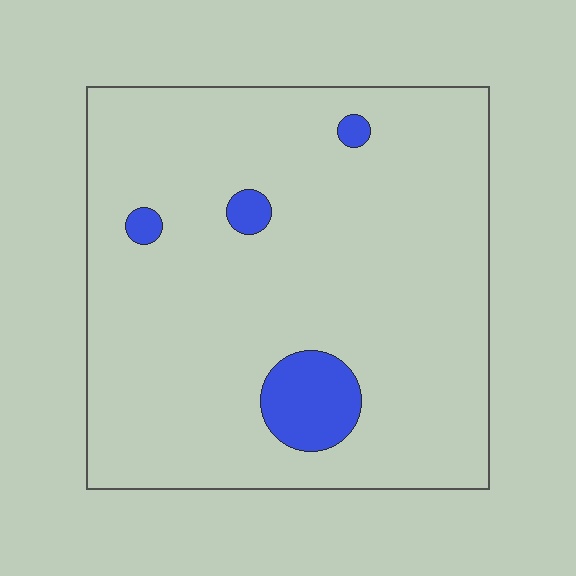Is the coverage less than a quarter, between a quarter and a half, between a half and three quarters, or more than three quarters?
Less than a quarter.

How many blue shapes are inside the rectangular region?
4.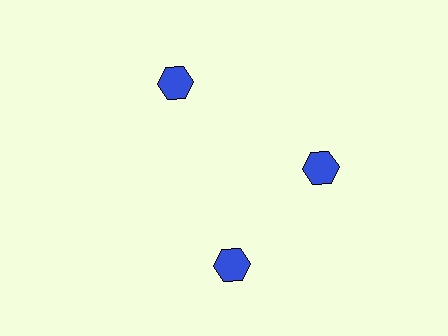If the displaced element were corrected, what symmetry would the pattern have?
It would have 3-fold rotational symmetry — the pattern would map onto itself every 120 degrees.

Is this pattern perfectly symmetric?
No. The 3 blue hexagons are arranged in a ring, but one element near the 7 o'clock position is rotated out of alignment along the ring, breaking the 3-fold rotational symmetry.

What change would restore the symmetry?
The symmetry would be restored by rotating it back into even spacing with its neighbors so that all 3 hexagons sit at equal angles and equal distance from the center.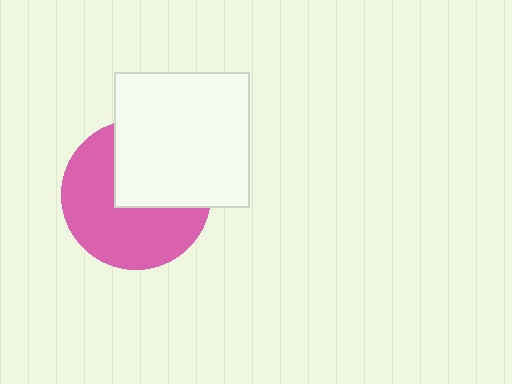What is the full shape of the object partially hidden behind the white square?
The partially hidden object is a pink circle.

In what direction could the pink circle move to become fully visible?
The pink circle could move toward the lower-left. That would shift it out from behind the white square entirely.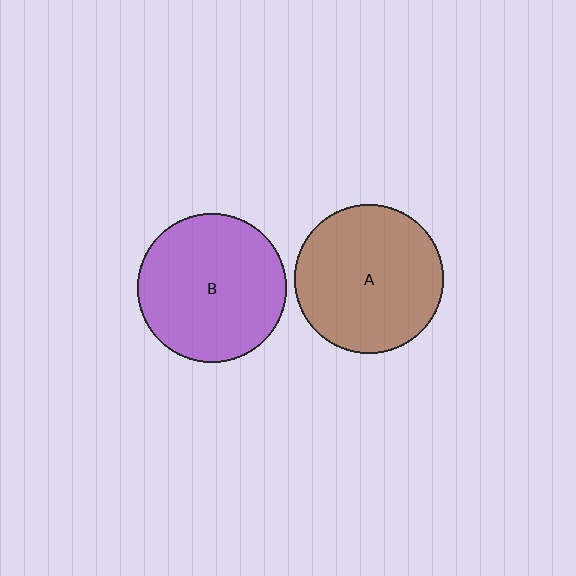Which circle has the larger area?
Circle A (brown).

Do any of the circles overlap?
No, none of the circles overlap.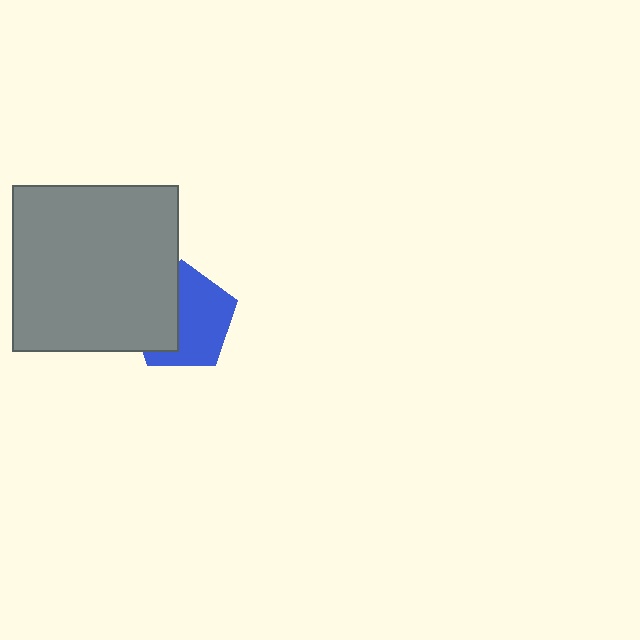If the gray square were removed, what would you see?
You would see the complete blue pentagon.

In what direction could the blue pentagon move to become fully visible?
The blue pentagon could move right. That would shift it out from behind the gray square entirely.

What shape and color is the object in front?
The object in front is a gray square.